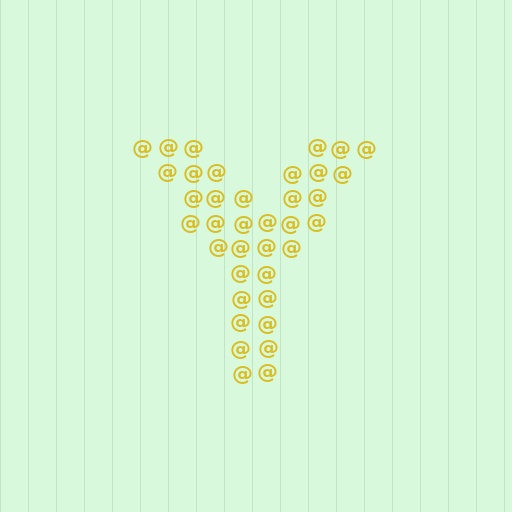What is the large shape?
The large shape is the letter Y.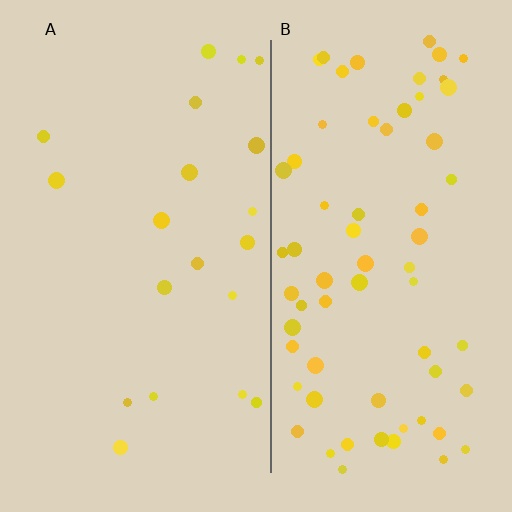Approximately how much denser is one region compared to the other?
Approximately 3.3× — region B over region A.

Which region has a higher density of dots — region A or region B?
B (the right).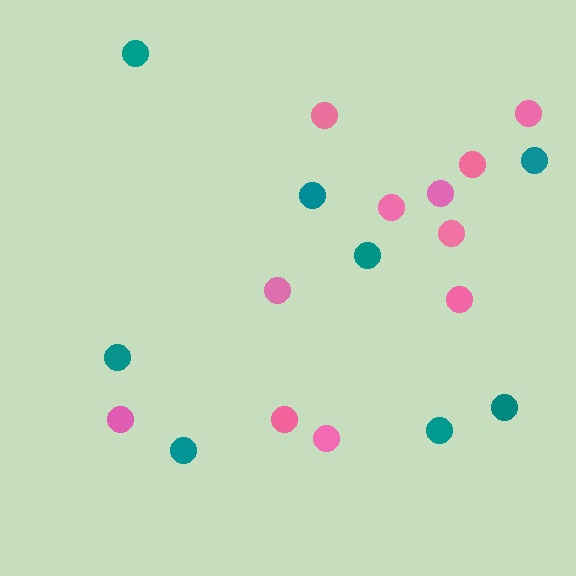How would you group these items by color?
There are 2 groups: one group of pink circles (11) and one group of teal circles (8).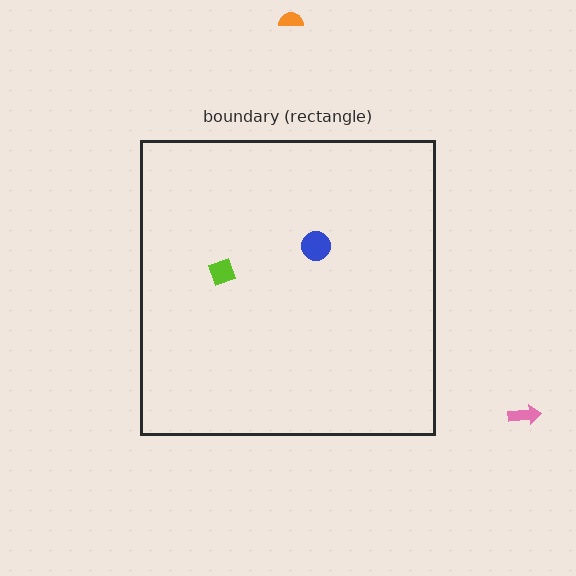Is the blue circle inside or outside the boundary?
Inside.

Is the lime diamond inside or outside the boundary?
Inside.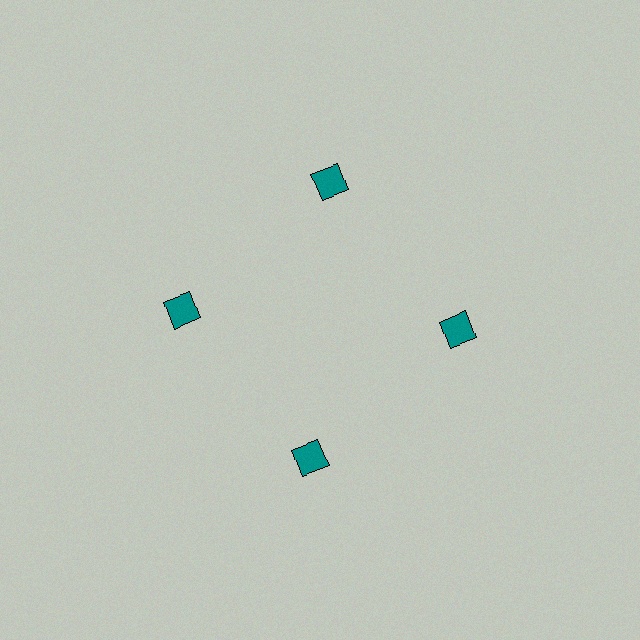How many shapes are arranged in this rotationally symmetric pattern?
There are 4 shapes, arranged in 4 groups of 1.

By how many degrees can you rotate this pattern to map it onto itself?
The pattern maps onto itself every 90 degrees of rotation.